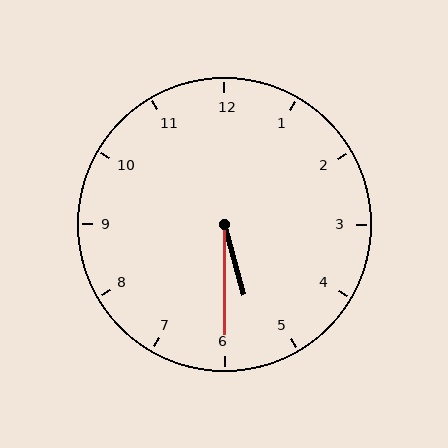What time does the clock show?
5:30.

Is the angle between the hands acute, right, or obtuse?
It is acute.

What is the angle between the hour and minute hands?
Approximately 15 degrees.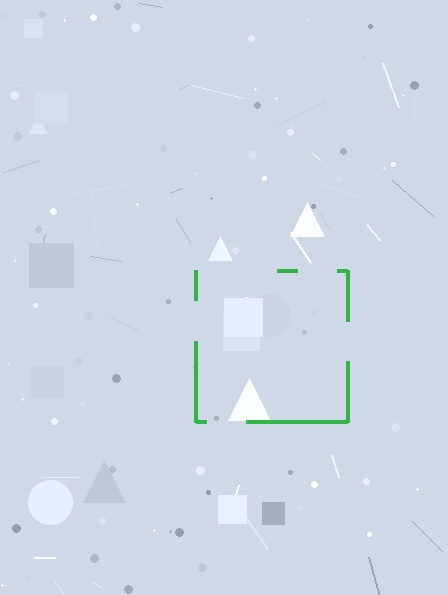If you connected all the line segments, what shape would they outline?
They would outline a square.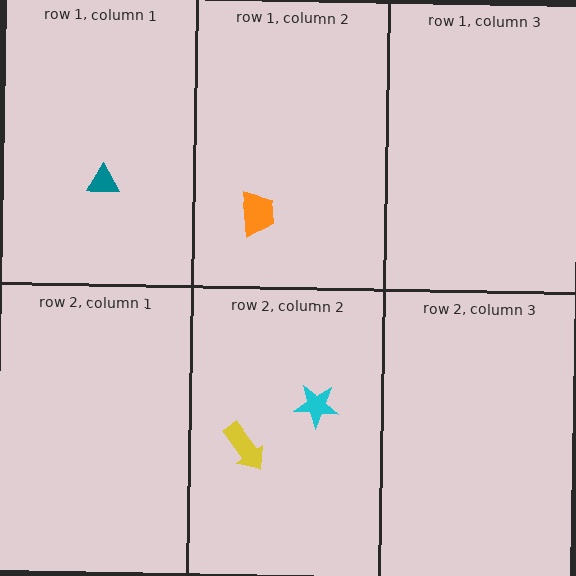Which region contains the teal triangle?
The row 1, column 1 region.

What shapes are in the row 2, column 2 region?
The cyan star, the yellow arrow.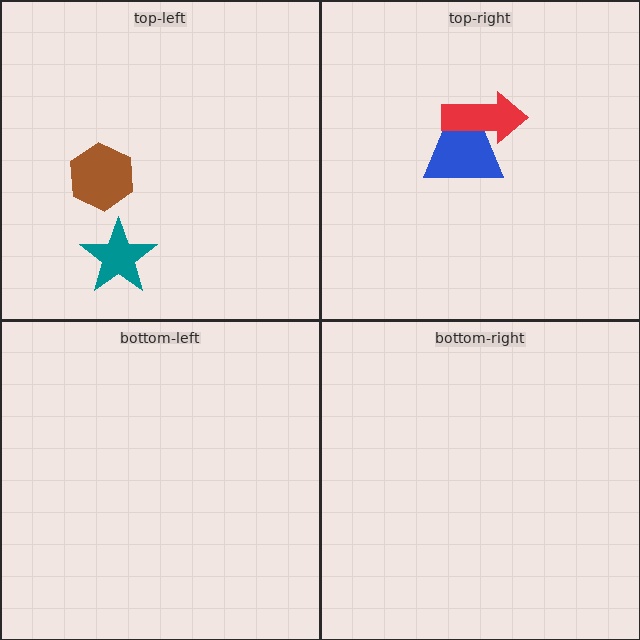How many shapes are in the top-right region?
2.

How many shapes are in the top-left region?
2.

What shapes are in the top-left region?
The brown hexagon, the teal star.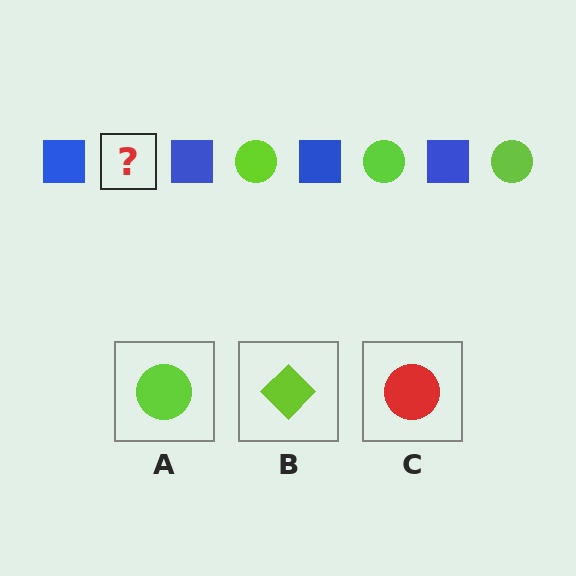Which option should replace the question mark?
Option A.